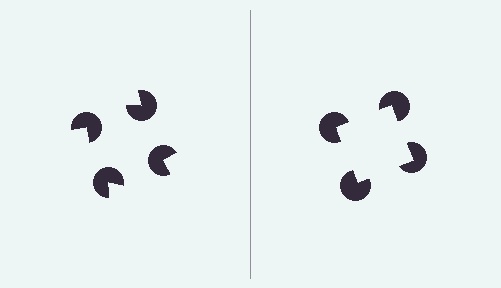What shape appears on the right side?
An illusory square.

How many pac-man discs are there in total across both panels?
8 — 4 on each side.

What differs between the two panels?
The pac-man discs are positioned identically on both sides; only the wedge orientations differ. On the right they align to a square; on the left they are misaligned.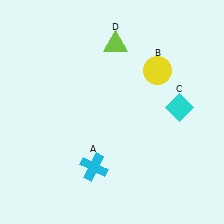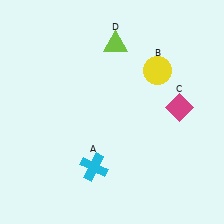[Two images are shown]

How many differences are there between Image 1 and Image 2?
There is 1 difference between the two images.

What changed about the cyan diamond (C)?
In Image 1, C is cyan. In Image 2, it changed to magenta.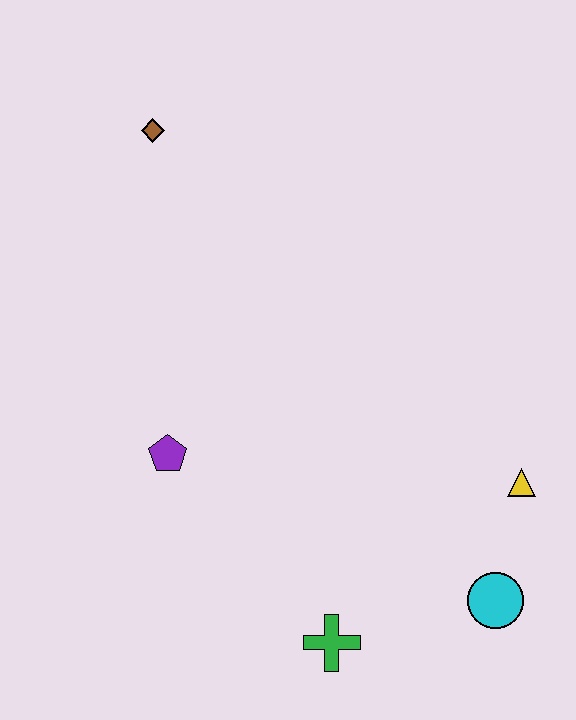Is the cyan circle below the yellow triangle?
Yes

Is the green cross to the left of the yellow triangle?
Yes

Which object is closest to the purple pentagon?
The green cross is closest to the purple pentagon.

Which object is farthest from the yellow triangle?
The brown diamond is farthest from the yellow triangle.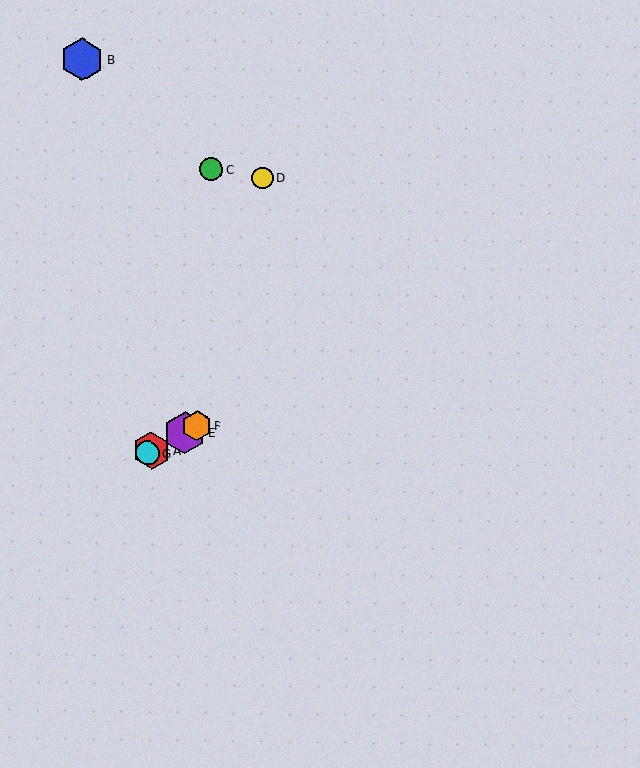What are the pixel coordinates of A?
Object A is at (152, 451).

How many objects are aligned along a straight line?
4 objects (A, E, F, G) are aligned along a straight line.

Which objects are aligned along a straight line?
Objects A, E, F, G are aligned along a straight line.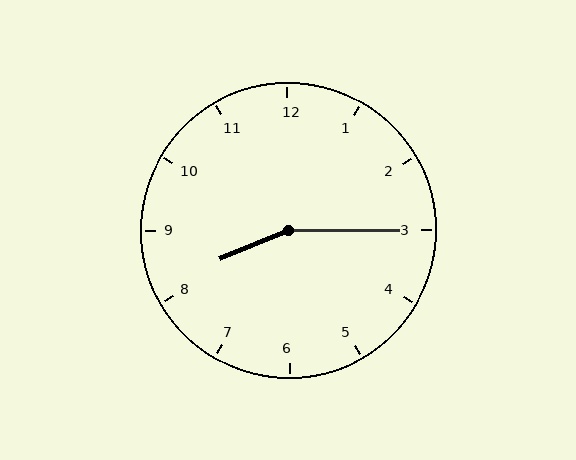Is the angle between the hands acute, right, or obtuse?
It is obtuse.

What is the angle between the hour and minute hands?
Approximately 158 degrees.